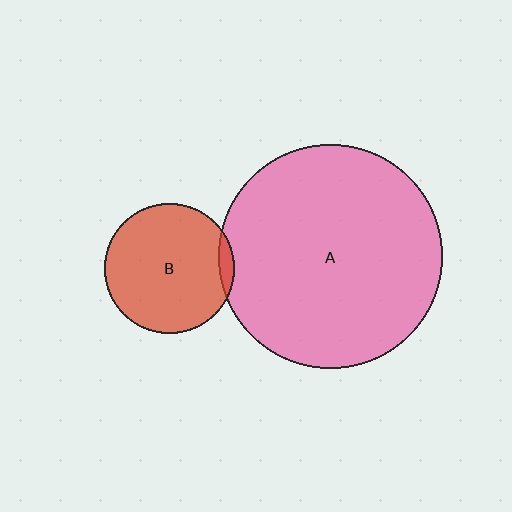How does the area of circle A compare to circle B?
Approximately 2.9 times.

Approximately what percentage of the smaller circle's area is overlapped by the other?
Approximately 5%.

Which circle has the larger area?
Circle A (pink).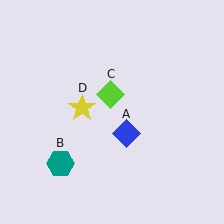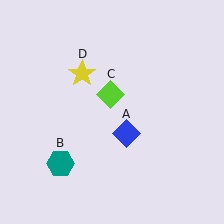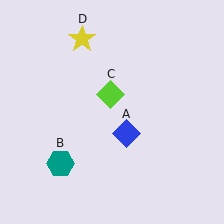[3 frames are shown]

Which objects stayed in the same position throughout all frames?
Blue diamond (object A) and teal hexagon (object B) and lime diamond (object C) remained stationary.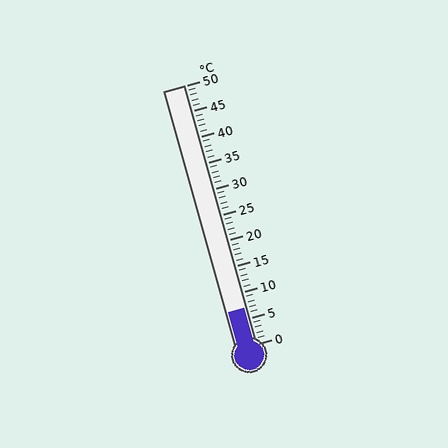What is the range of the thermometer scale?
The thermometer scale ranges from 0°C to 50°C.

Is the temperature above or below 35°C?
The temperature is below 35°C.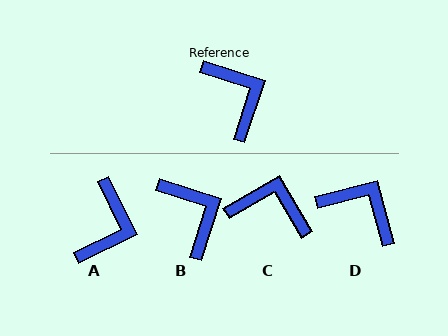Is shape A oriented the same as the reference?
No, it is off by about 46 degrees.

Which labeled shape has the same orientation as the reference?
B.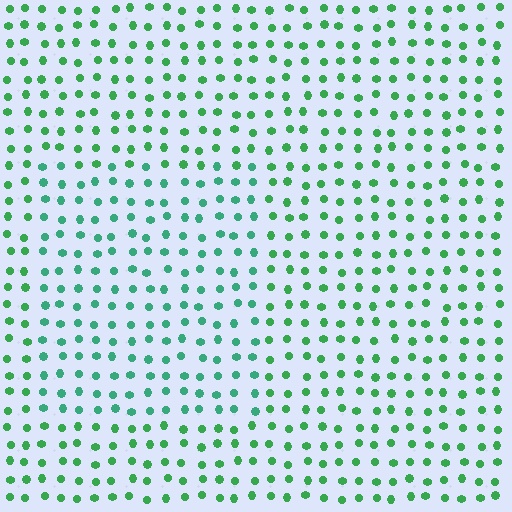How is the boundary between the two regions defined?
The boundary is defined purely by a slight shift in hue (about 24 degrees). Spacing, size, and orientation are identical on both sides.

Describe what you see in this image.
The image is filled with small green elements in a uniform arrangement. A rectangle-shaped region is visible where the elements are tinted to a slightly different hue, forming a subtle color boundary.